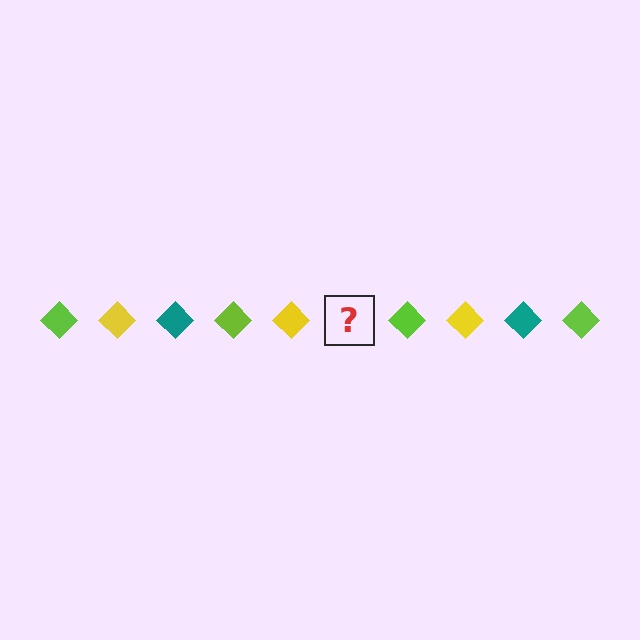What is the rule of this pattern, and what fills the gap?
The rule is that the pattern cycles through lime, yellow, teal diamonds. The gap should be filled with a teal diamond.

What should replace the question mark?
The question mark should be replaced with a teal diamond.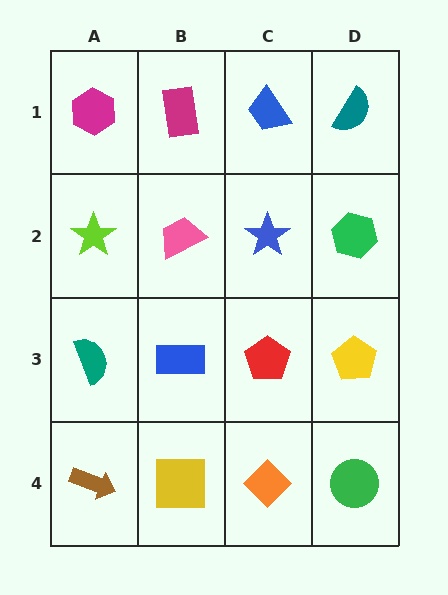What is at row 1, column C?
A blue trapezoid.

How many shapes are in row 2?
4 shapes.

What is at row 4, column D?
A green circle.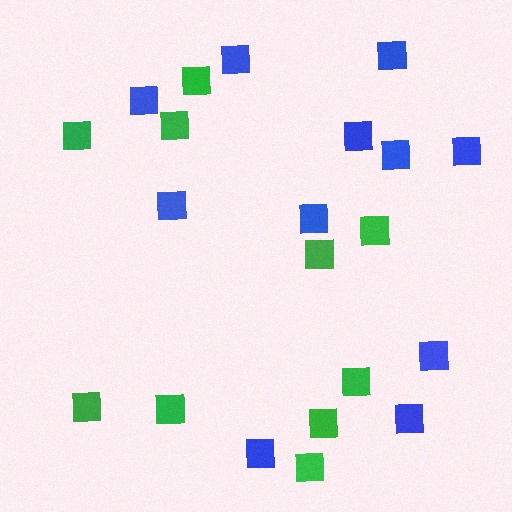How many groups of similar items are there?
There are 2 groups: one group of green squares (10) and one group of blue squares (11).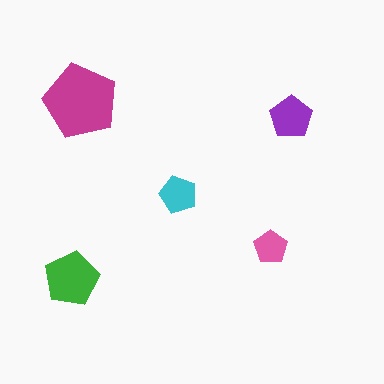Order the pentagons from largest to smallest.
the magenta one, the green one, the purple one, the cyan one, the pink one.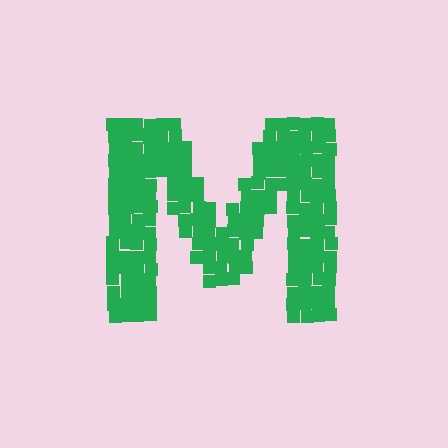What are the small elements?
The small elements are squares.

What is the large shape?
The large shape is the letter M.